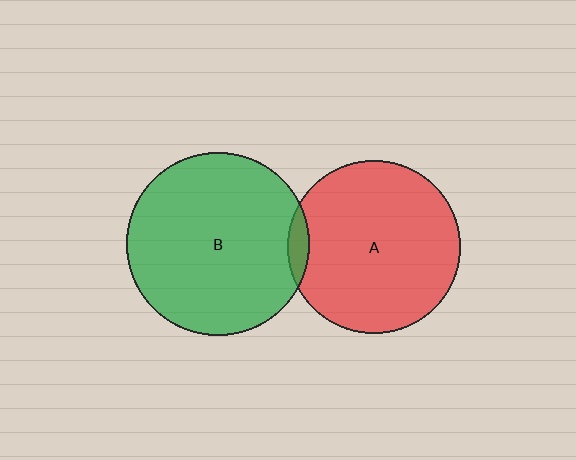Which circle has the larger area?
Circle B (green).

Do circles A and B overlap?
Yes.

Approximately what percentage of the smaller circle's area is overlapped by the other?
Approximately 5%.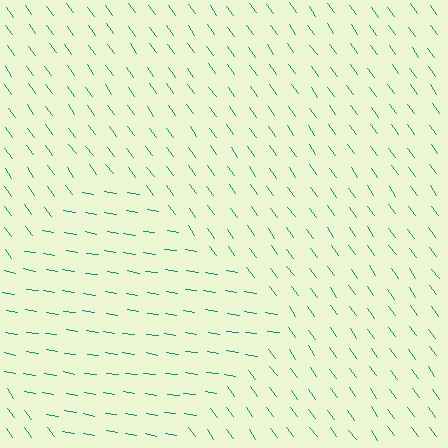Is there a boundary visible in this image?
Yes, there is a texture boundary formed by a change in line orientation.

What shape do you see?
I see a diamond.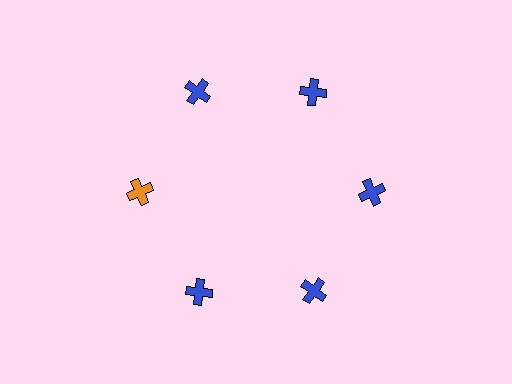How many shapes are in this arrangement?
There are 6 shapes arranged in a ring pattern.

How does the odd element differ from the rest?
It has a different color: orange instead of blue.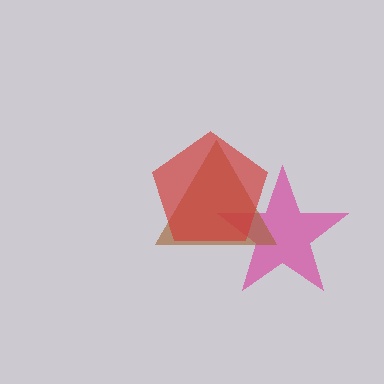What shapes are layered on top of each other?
The layered shapes are: a magenta star, a brown triangle, a red pentagon.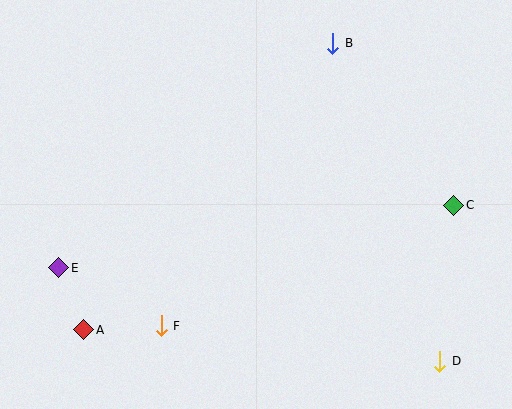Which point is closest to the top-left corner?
Point E is closest to the top-left corner.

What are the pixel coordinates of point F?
Point F is at (161, 326).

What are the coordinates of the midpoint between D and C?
The midpoint between D and C is at (447, 283).